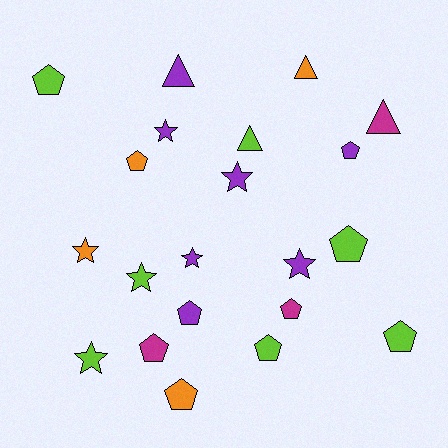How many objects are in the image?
There are 21 objects.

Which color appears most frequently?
Purple, with 7 objects.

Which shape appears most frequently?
Pentagon, with 10 objects.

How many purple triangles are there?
There is 1 purple triangle.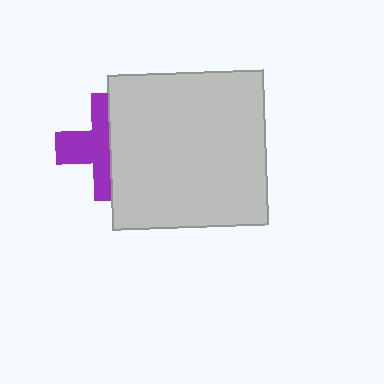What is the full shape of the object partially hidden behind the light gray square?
The partially hidden object is a purple cross.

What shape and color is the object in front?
The object in front is a light gray square.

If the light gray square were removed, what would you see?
You would see the complete purple cross.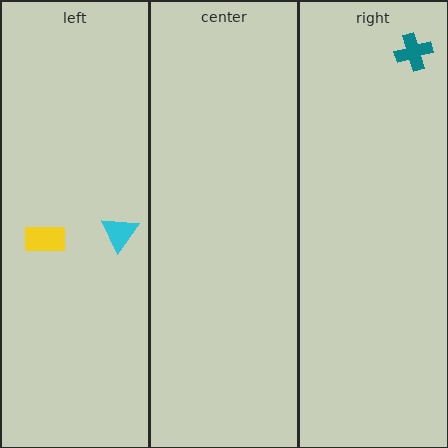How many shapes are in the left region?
2.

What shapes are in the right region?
The teal cross.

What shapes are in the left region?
The yellow rectangle, the cyan triangle.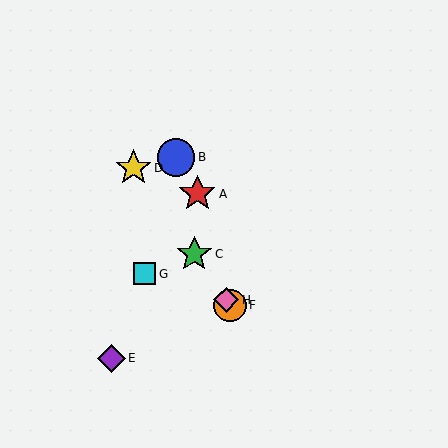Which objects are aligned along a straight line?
Objects C, D, F, H are aligned along a straight line.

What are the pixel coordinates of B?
Object B is at (176, 157).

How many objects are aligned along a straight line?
4 objects (C, D, F, H) are aligned along a straight line.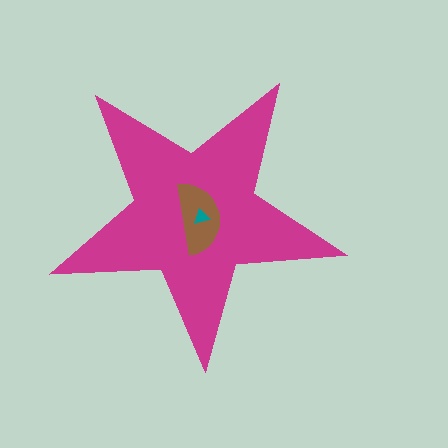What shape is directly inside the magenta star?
The brown semicircle.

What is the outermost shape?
The magenta star.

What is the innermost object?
The teal triangle.